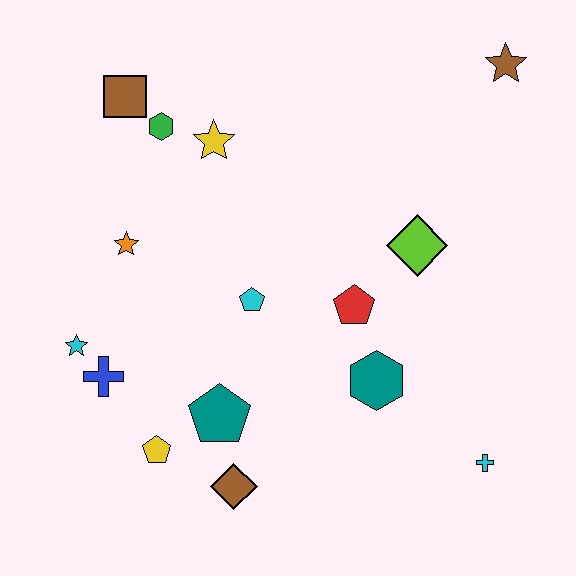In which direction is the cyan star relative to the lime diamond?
The cyan star is to the left of the lime diamond.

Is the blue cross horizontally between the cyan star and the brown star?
Yes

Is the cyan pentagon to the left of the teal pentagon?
No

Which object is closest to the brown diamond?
The teal pentagon is closest to the brown diamond.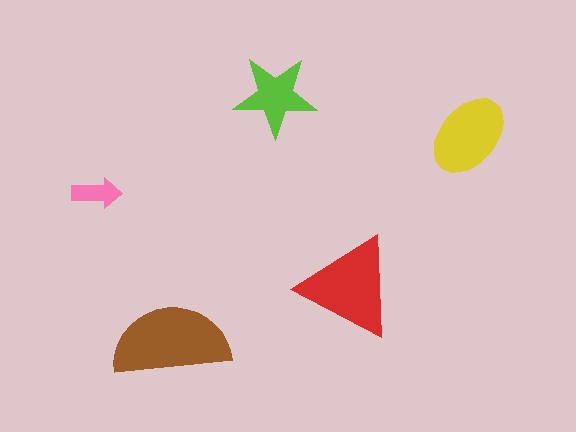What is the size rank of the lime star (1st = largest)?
4th.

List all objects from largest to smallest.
The brown semicircle, the red triangle, the yellow ellipse, the lime star, the pink arrow.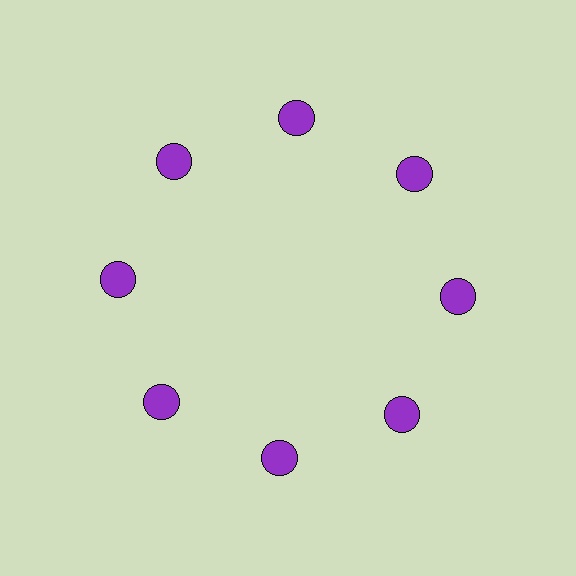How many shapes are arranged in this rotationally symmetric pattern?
There are 8 shapes, arranged in 8 groups of 1.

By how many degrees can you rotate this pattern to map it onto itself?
The pattern maps onto itself every 45 degrees of rotation.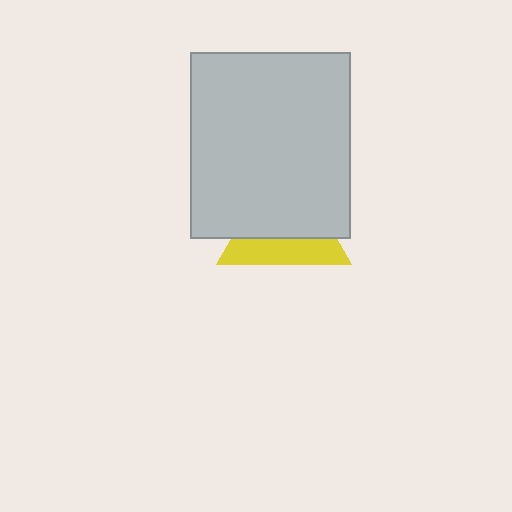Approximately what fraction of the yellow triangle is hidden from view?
Roughly 61% of the yellow triangle is hidden behind the light gray rectangle.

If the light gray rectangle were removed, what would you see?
You would see the complete yellow triangle.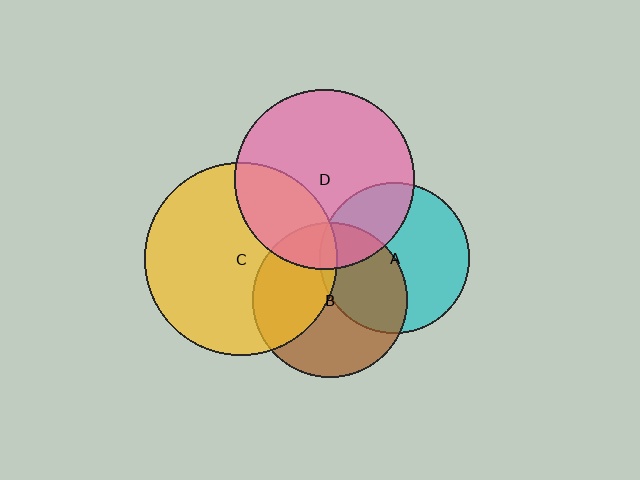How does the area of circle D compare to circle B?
Approximately 1.3 times.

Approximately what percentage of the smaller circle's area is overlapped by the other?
Approximately 30%.